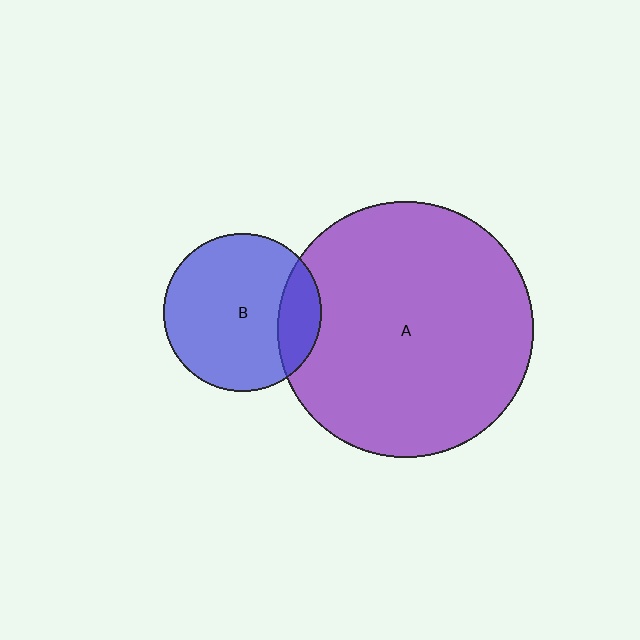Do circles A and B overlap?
Yes.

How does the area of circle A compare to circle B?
Approximately 2.6 times.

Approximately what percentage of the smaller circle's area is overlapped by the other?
Approximately 20%.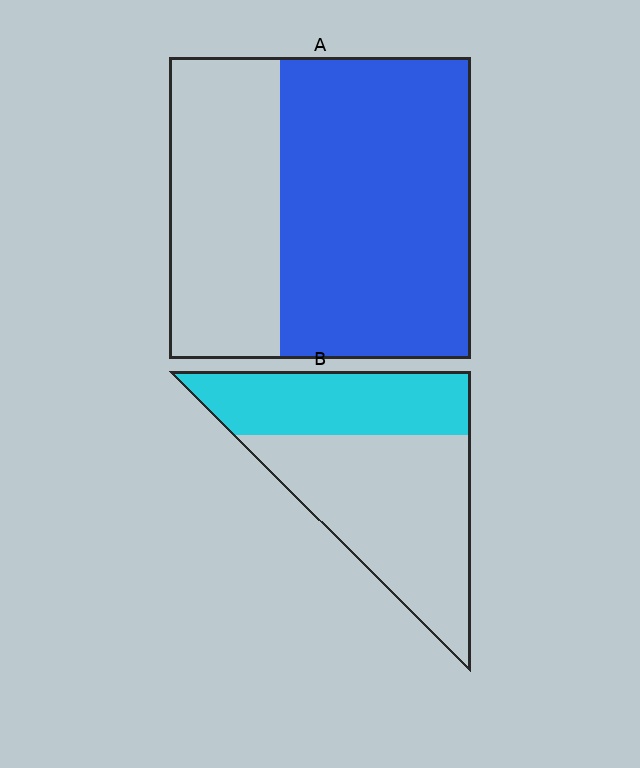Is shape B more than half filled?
No.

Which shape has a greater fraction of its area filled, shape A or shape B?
Shape A.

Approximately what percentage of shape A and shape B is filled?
A is approximately 65% and B is approximately 40%.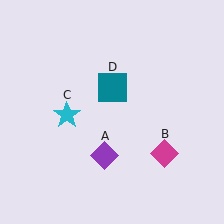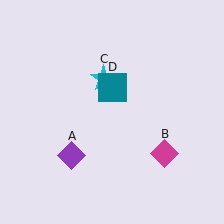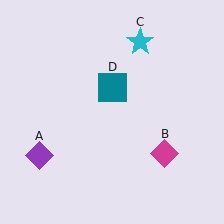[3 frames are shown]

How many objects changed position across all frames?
2 objects changed position: purple diamond (object A), cyan star (object C).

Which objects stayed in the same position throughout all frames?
Magenta diamond (object B) and teal square (object D) remained stationary.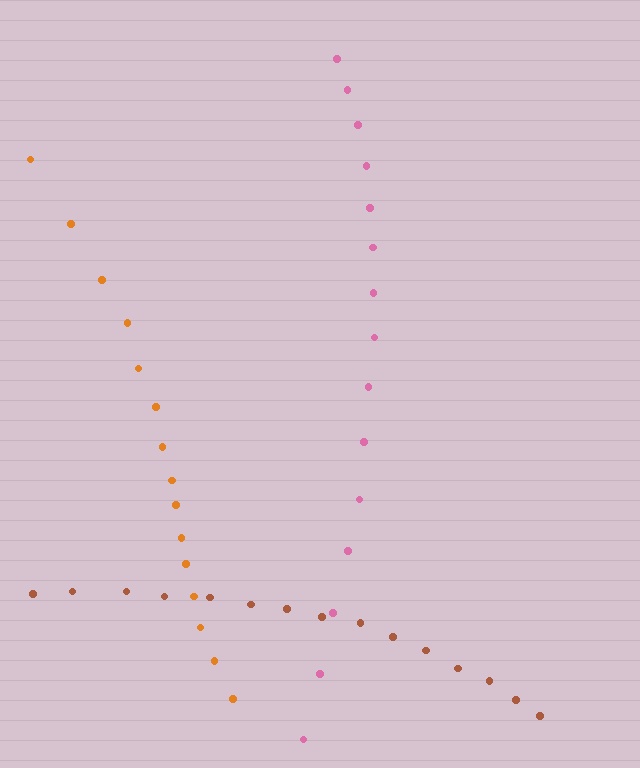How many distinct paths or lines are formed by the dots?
There are 3 distinct paths.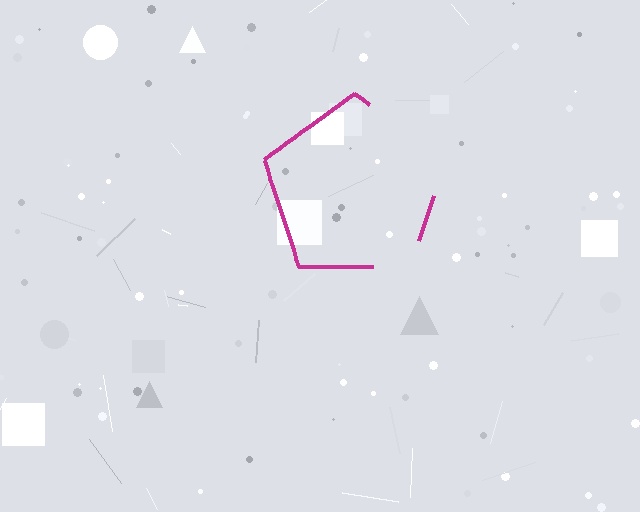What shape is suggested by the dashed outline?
The dashed outline suggests a pentagon.